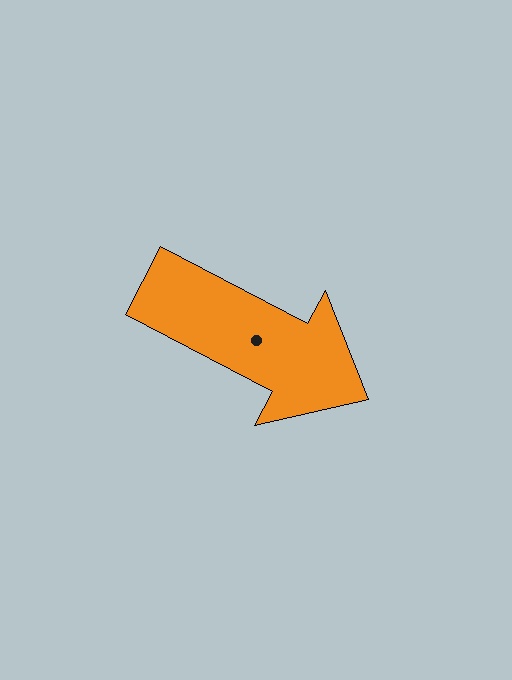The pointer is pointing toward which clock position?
Roughly 4 o'clock.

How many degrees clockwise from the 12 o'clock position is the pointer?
Approximately 118 degrees.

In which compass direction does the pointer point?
Southeast.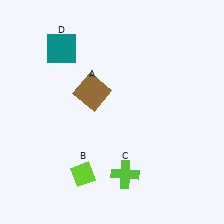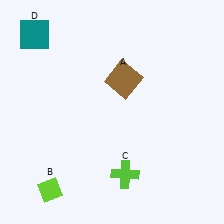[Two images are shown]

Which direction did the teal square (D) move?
The teal square (D) moved left.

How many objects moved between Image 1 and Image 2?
3 objects moved between the two images.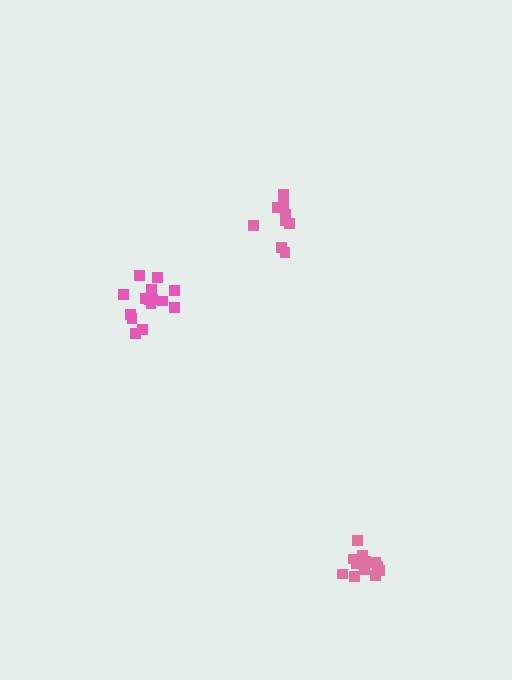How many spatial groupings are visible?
There are 3 spatial groupings.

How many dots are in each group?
Group 1: 10 dots, Group 2: 12 dots, Group 3: 15 dots (37 total).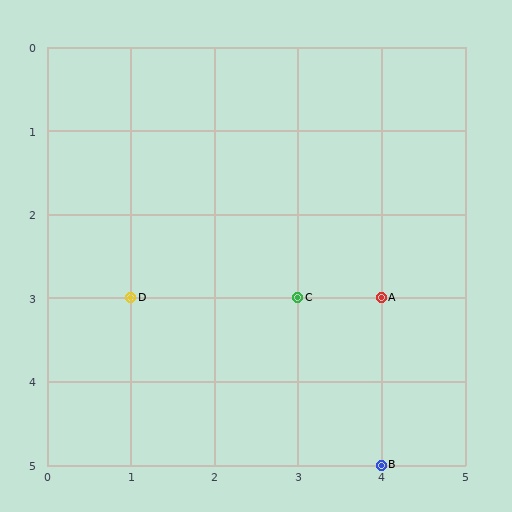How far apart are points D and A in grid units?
Points D and A are 3 columns apart.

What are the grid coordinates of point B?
Point B is at grid coordinates (4, 5).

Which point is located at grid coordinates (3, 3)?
Point C is at (3, 3).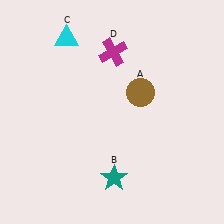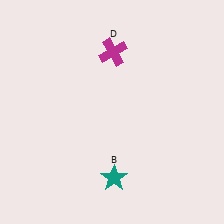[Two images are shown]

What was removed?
The cyan triangle (C), the brown circle (A) were removed in Image 2.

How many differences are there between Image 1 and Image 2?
There are 2 differences between the two images.